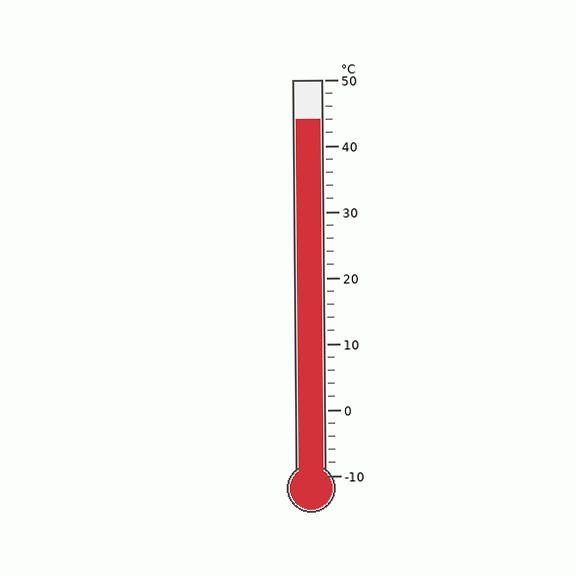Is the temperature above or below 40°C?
The temperature is above 40°C.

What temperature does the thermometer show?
The thermometer shows approximately 44°C.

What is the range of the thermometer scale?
The thermometer scale ranges from -10°C to 50°C.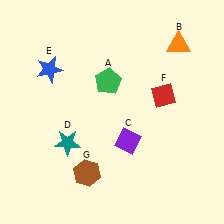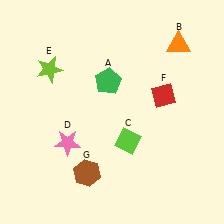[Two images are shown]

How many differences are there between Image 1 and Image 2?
There are 3 differences between the two images.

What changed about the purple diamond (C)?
In Image 1, C is purple. In Image 2, it changed to lime.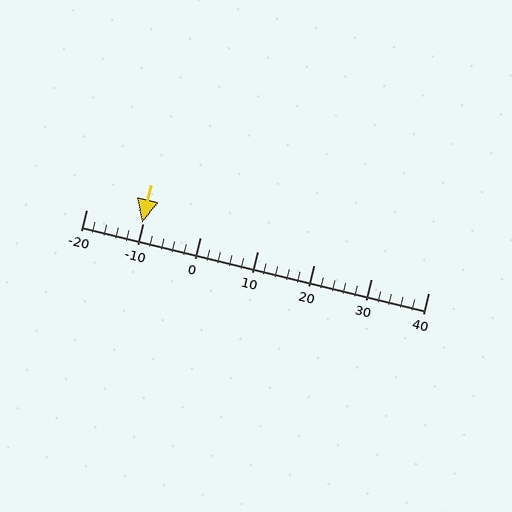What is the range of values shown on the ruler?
The ruler shows values from -20 to 40.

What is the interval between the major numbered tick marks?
The major tick marks are spaced 10 units apart.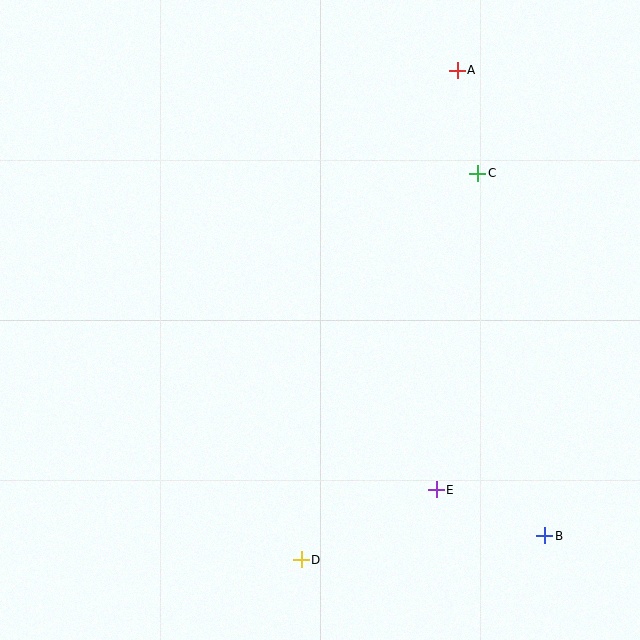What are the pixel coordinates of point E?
Point E is at (436, 490).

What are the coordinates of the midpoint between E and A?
The midpoint between E and A is at (447, 280).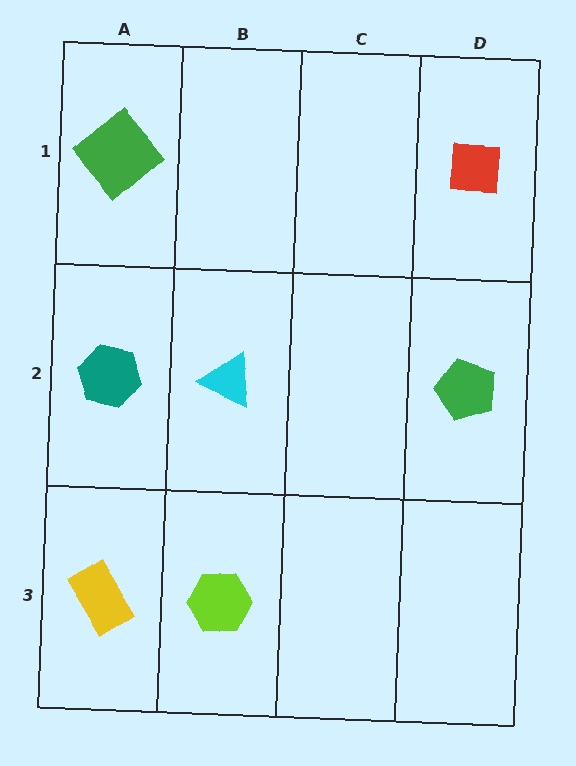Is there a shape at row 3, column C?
No, that cell is empty.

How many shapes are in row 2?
3 shapes.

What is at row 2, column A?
A teal hexagon.